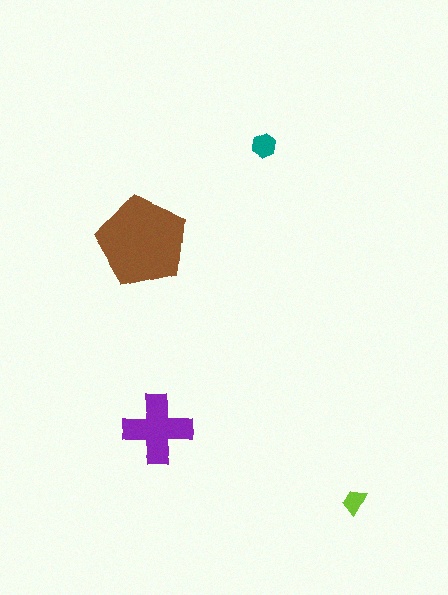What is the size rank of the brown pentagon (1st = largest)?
1st.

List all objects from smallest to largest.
The lime trapezoid, the teal hexagon, the purple cross, the brown pentagon.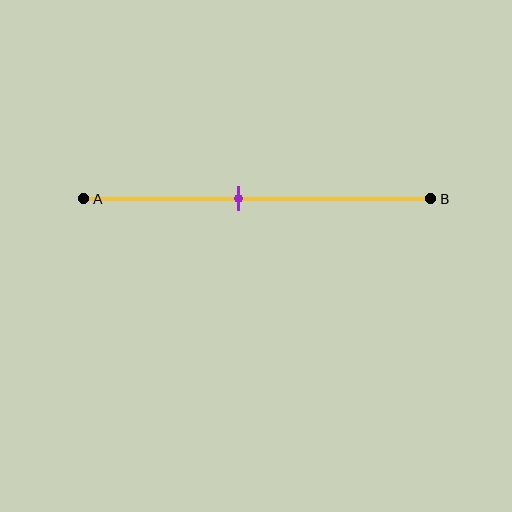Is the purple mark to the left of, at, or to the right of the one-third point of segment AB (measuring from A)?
The purple mark is to the right of the one-third point of segment AB.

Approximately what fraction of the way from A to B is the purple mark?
The purple mark is approximately 45% of the way from A to B.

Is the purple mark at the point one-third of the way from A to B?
No, the mark is at about 45% from A, not at the 33% one-third point.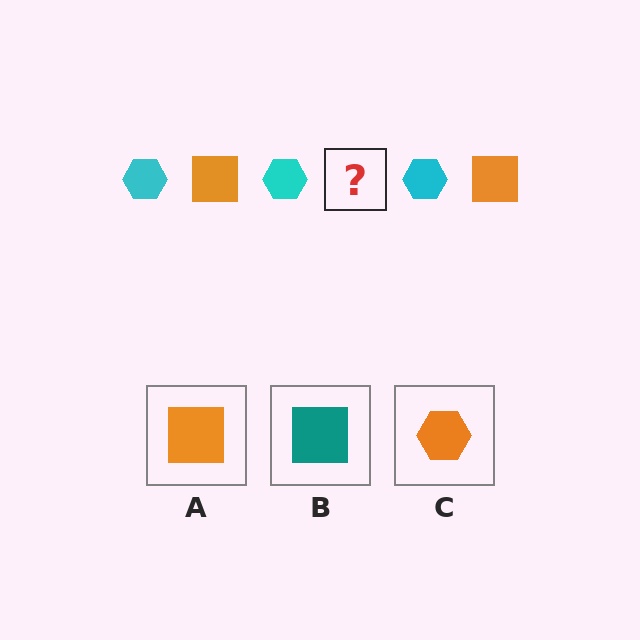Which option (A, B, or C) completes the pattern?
A.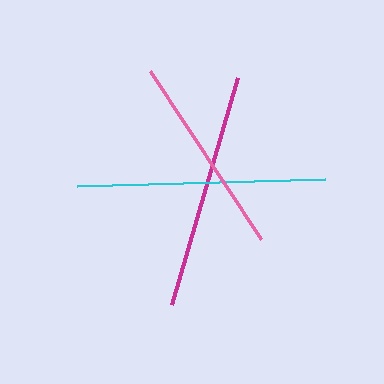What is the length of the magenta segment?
The magenta segment is approximately 236 pixels long.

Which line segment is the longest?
The cyan line is the longest at approximately 248 pixels.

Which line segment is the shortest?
The pink line is the shortest at approximately 201 pixels.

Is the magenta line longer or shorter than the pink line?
The magenta line is longer than the pink line.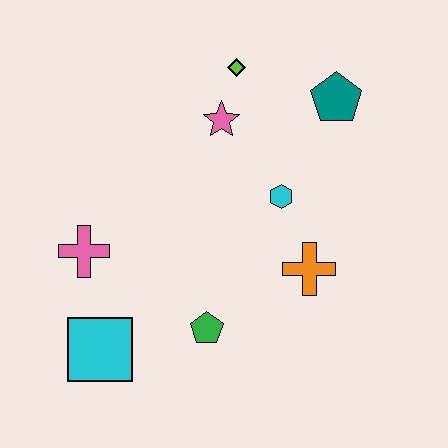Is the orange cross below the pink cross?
Yes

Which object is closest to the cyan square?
The pink cross is closest to the cyan square.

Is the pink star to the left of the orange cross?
Yes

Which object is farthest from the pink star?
The cyan square is farthest from the pink star.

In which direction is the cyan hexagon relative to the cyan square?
The cyan hexagon is to the right of the cyan square.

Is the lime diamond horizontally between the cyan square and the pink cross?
No